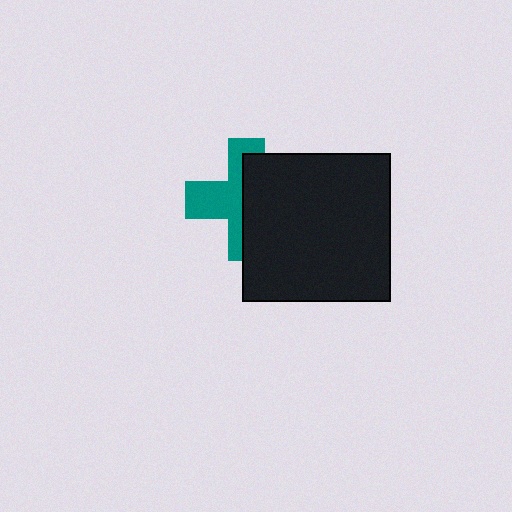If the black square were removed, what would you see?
You would see the complete teal cross.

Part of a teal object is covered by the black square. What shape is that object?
It is a cross.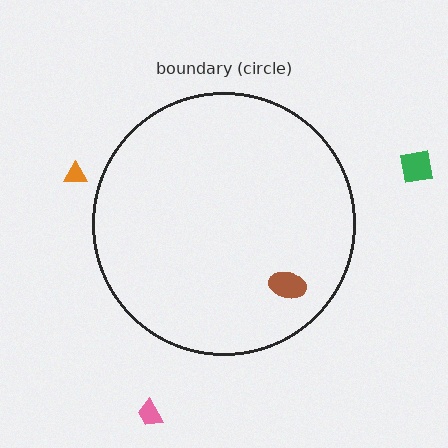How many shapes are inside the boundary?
1 inside, 3 outside.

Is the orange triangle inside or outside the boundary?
Outside.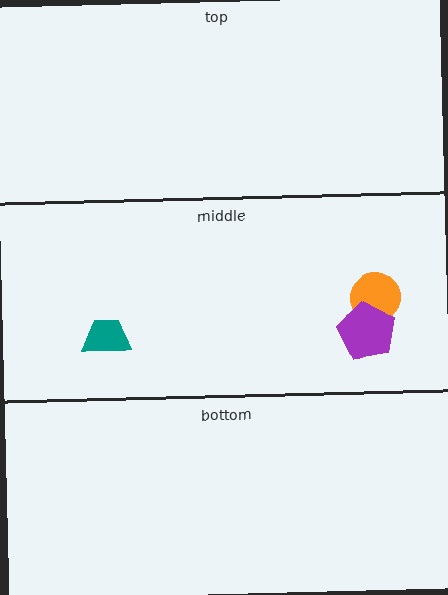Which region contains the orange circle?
The middle region.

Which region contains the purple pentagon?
The middle region.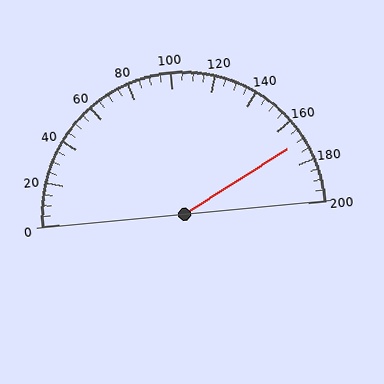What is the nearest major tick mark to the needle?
The nearest major tick mark is 160.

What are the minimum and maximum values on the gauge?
The gauge ranges from 0 to 200.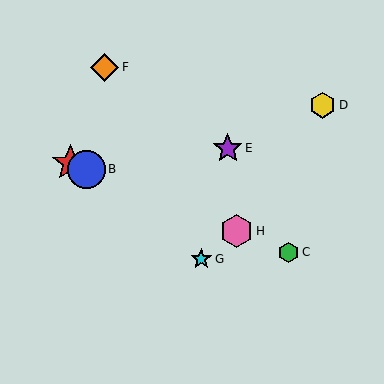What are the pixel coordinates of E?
Object E is at (228, 148).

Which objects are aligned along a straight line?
Objects A, B, C, H are aligned along a straight line.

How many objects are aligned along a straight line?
4 objects (A, B, C, H) are aligned along a straight line.